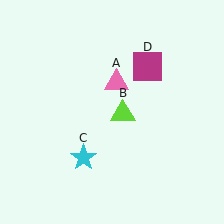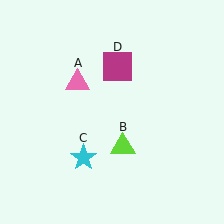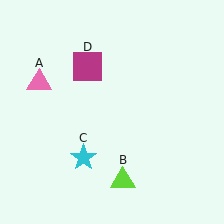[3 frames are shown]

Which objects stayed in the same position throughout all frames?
Cyan star (object C) remained stationary.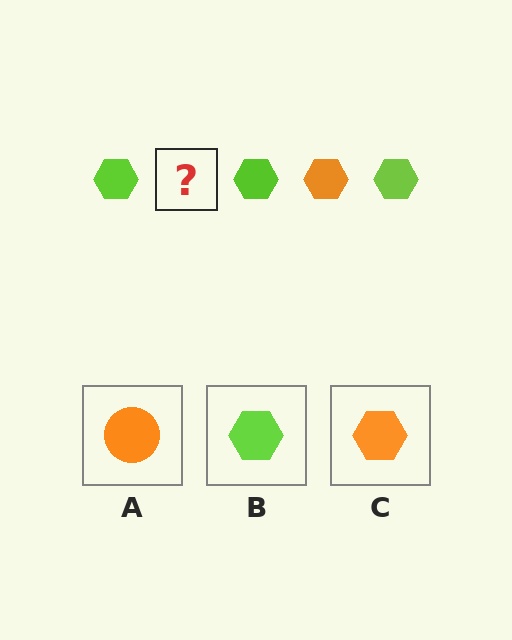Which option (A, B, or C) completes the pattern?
C.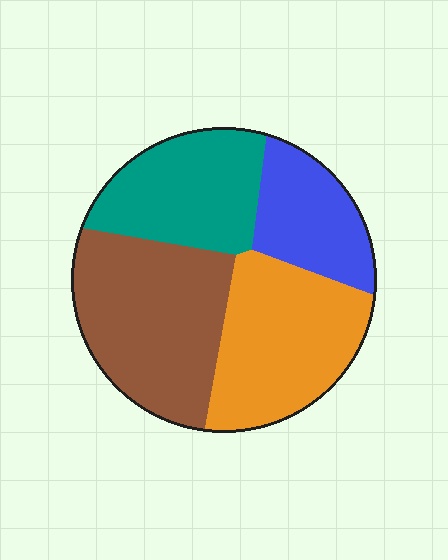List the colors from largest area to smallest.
From largest to smallest: brown, orange, teal, blue.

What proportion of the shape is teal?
Teal takes up about one quarter (1/4) of the shape.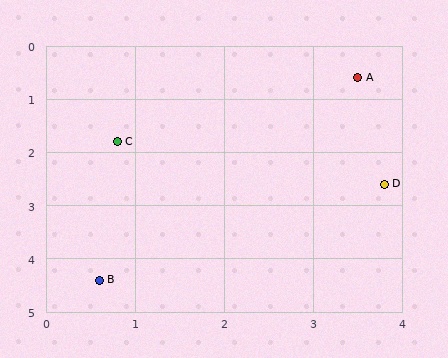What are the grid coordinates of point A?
Point A is at approximately (3.5, 0.6).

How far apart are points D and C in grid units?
Points D and C are about 3.1 grid units apart.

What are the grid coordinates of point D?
Point D is at approximately (3.8, 2.6).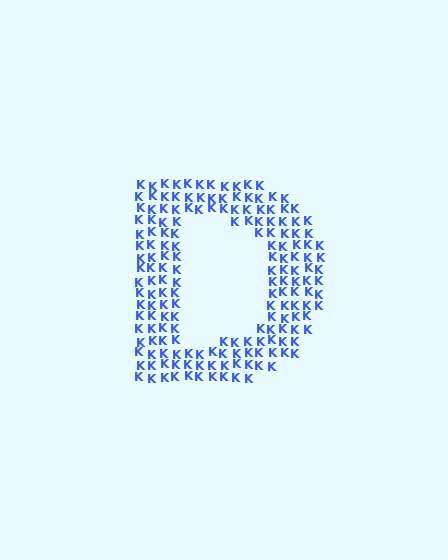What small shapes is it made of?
It is made of small letter K's.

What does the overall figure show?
The overall figure shows the letter D.